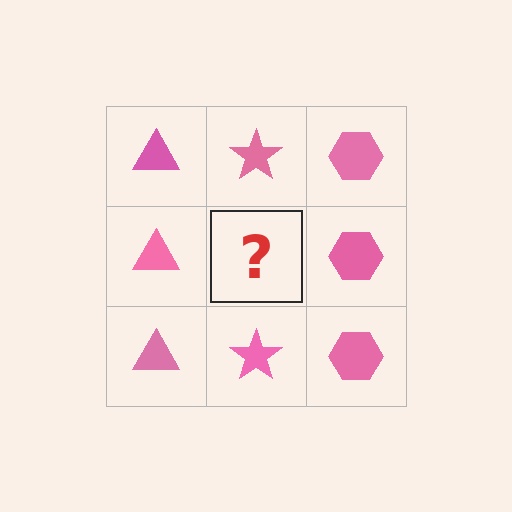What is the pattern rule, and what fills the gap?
The rule is that each column has a consistent shape. The gap should be filled with a pink star.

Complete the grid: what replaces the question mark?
The question mark should be replaced with a pink star.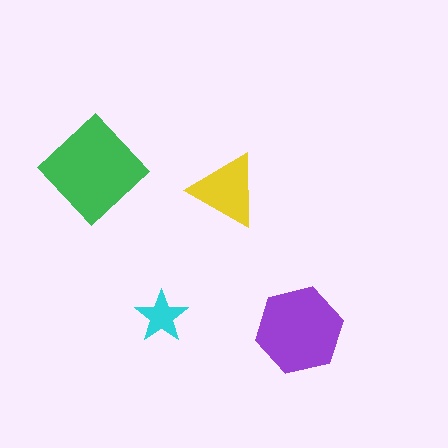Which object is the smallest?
The cyan star.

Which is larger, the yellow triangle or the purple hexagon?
The purple hexagon.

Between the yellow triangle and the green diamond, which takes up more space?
The green diamond.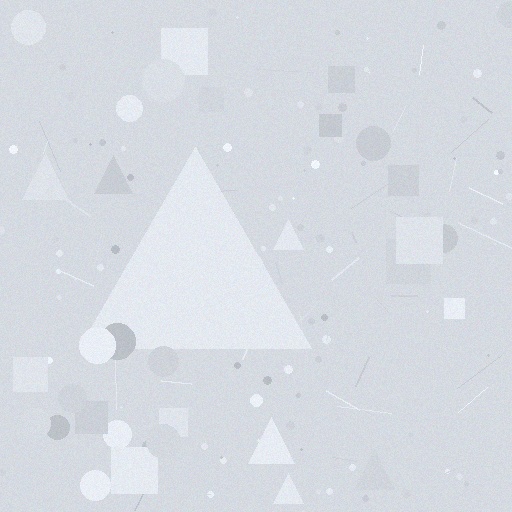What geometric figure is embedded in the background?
A triangle is embedded in the background.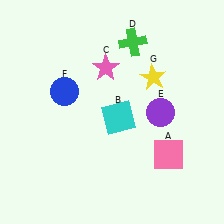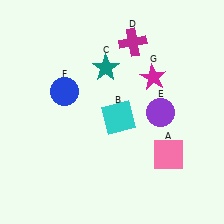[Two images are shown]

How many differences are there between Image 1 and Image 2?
There are 3 differences between the two images.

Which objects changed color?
C changed from pink to teal. D changed from green to magenta. G changed from yellow to magenta.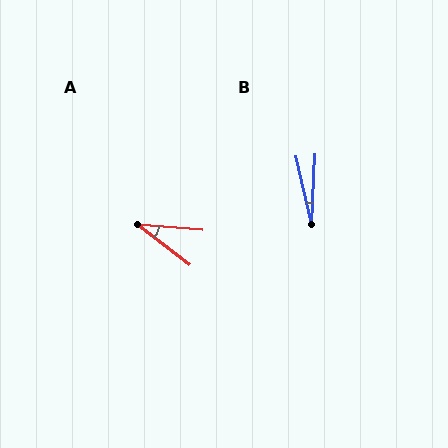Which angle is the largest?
A, at approximately 33 degrees.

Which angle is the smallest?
B, at approximately 16 degrees.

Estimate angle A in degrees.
Approximately 33 degrees.